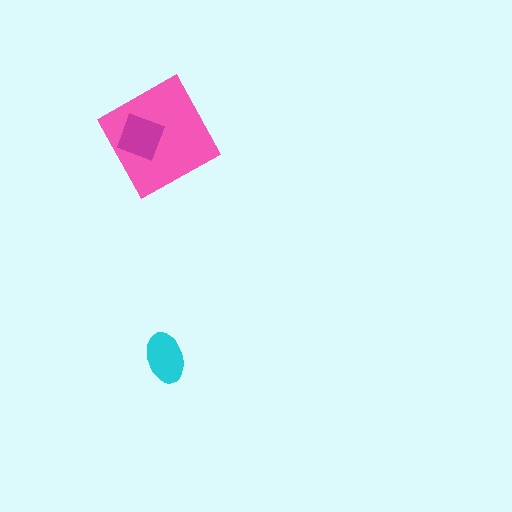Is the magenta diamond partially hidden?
No, no other shape covers it.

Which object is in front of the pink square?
The magenta diamond is in front of the pink square.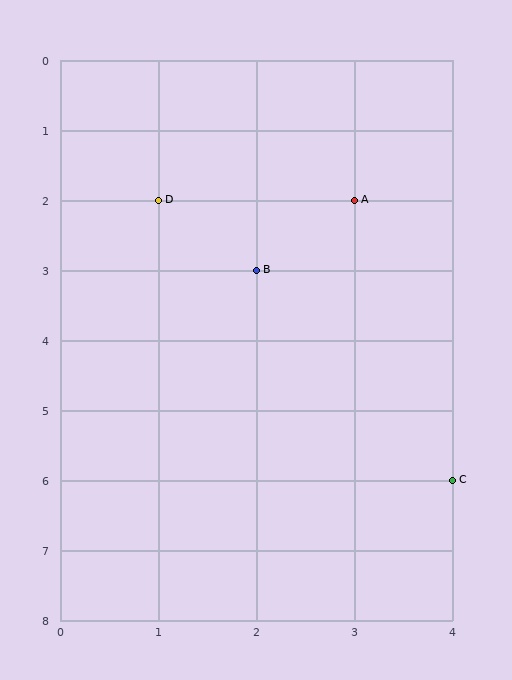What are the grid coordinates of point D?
Point D is at grid coordinates (1, 2).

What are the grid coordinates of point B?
Point B is at grid coordinates (2, 3).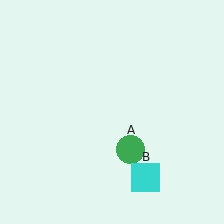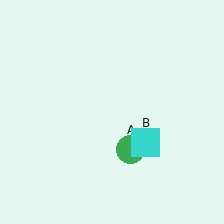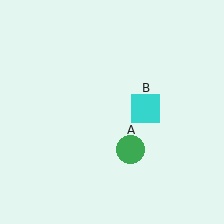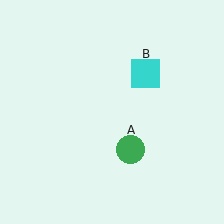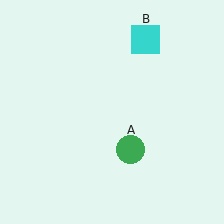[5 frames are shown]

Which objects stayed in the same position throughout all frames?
Green circle (object A) remained stationary.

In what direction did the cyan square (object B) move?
The cyan square (object B) moved up.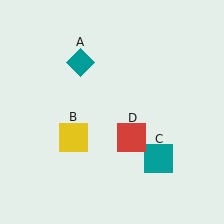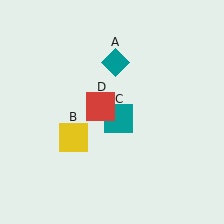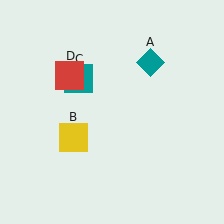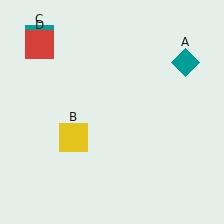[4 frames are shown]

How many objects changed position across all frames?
3 objects changed position: teal diamond (object A), teal square (object C), red square (object D).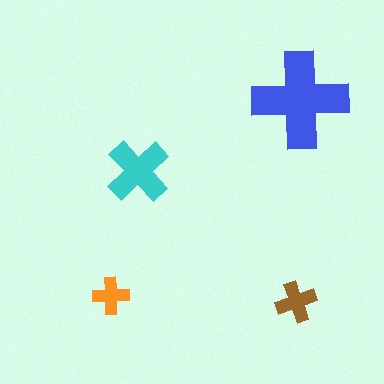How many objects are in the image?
There are 4 objects in the image.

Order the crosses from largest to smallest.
the blue one, the cyan one, the brown one, the orange one.